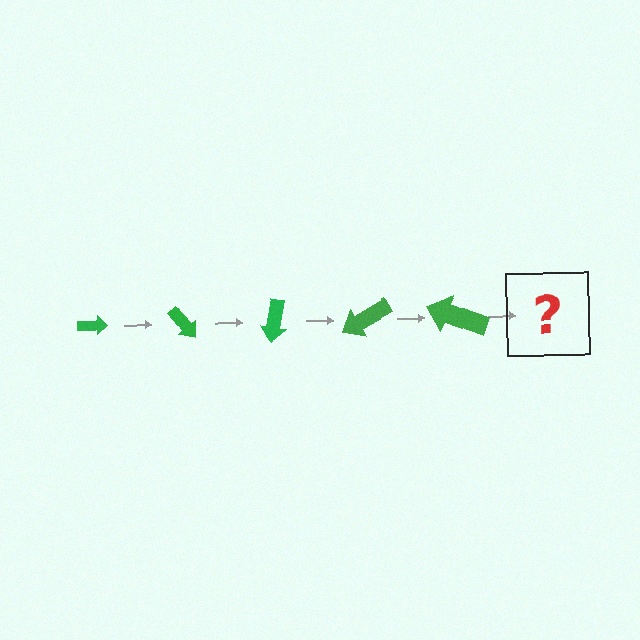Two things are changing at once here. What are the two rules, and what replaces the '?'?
The two rules are that the arrow grows larger each step and it rotates 50 degrees each step. The '?' should be an arrow, larger than the previous one and rotated 250 degrees from the start.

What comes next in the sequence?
The next element should be an arrow, larger than the previous one and rotated 250 degrees from the start.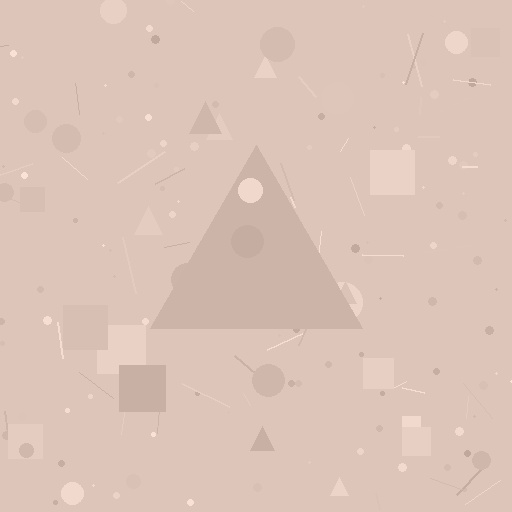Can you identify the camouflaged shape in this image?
The camouflaged shape is a triangle.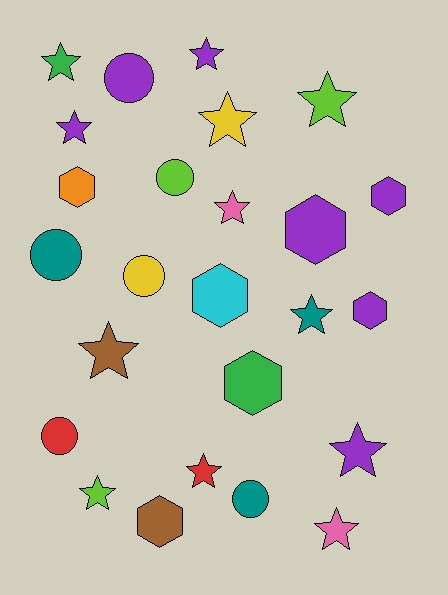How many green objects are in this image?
There are 2 green objects.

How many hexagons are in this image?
There are 7 hexagons.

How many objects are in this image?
There are 25 objects.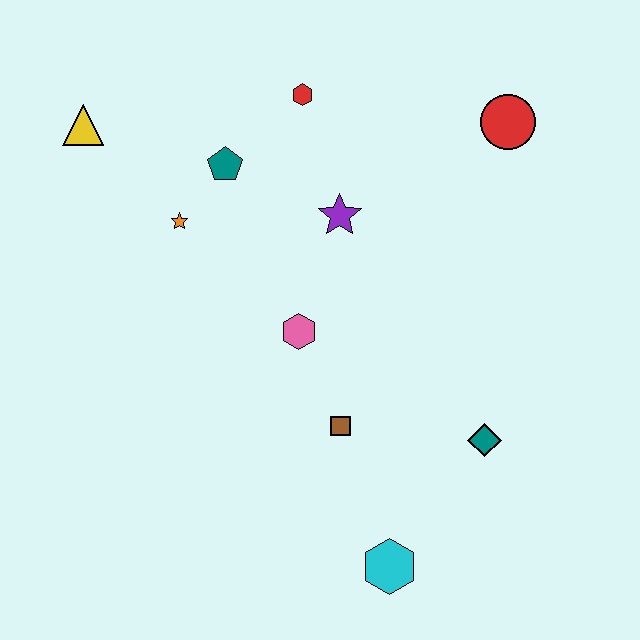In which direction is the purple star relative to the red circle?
The purple star is to the left of the red circle.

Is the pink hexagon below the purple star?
Yes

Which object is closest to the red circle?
The purple star is closest to the red circle.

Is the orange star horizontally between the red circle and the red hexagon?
No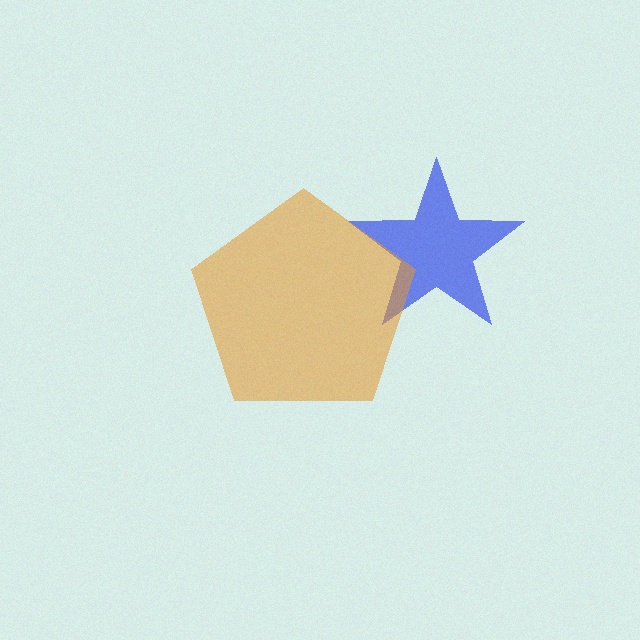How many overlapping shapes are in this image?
There are 2 overlapping shapes in the image.